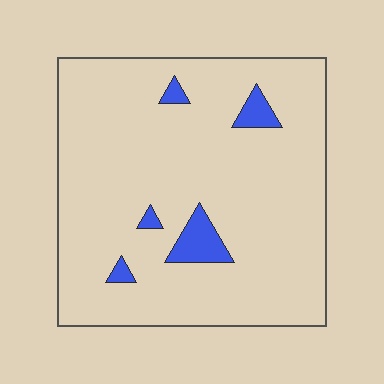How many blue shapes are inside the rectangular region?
5.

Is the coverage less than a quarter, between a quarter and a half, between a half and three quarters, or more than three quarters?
Less than a quarter.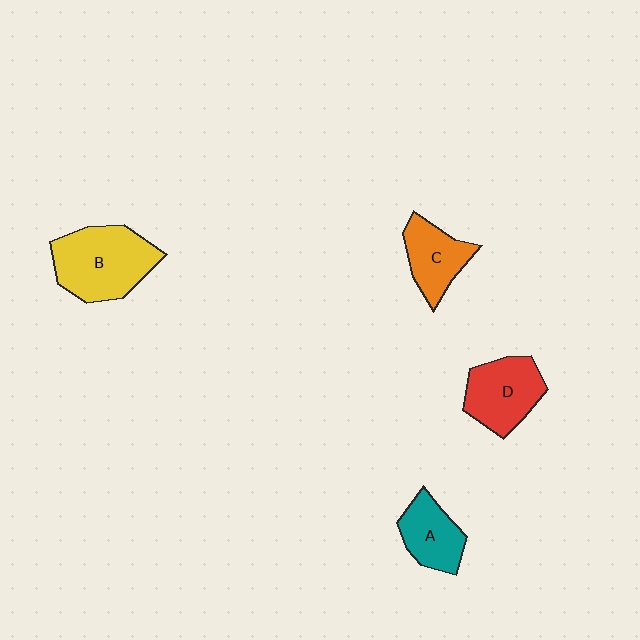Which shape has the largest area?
Shape B (yellow).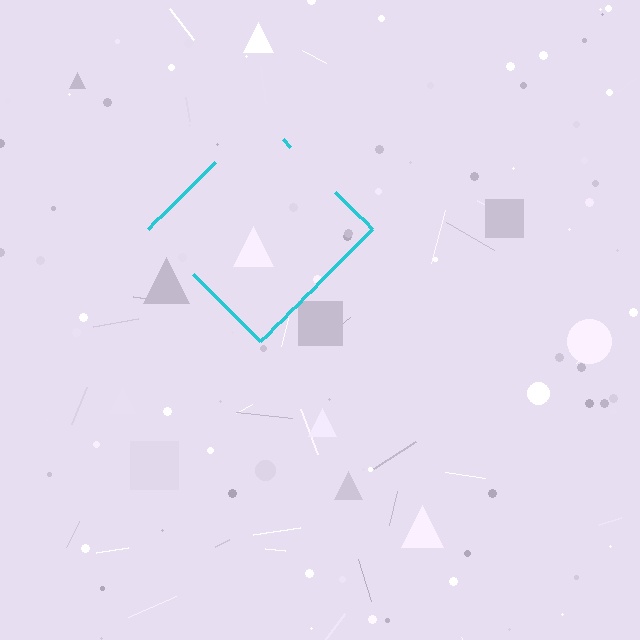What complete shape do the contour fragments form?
The contour fragments form a diamond.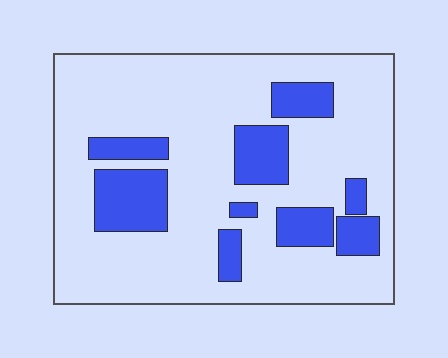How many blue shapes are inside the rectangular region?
9.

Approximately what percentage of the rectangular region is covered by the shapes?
Approximately 20%.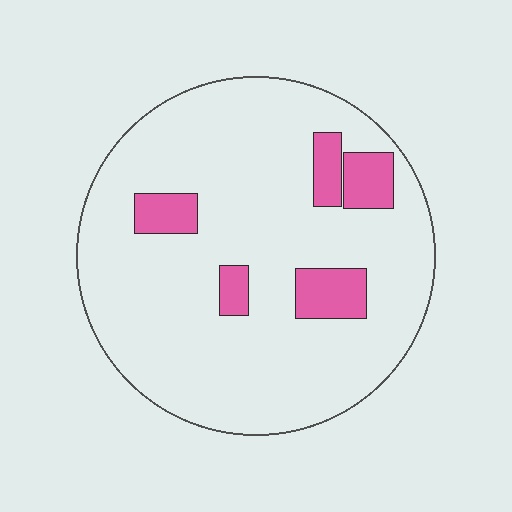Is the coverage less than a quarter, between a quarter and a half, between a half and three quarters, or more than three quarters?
Less than a quarter.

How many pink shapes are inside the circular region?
5.